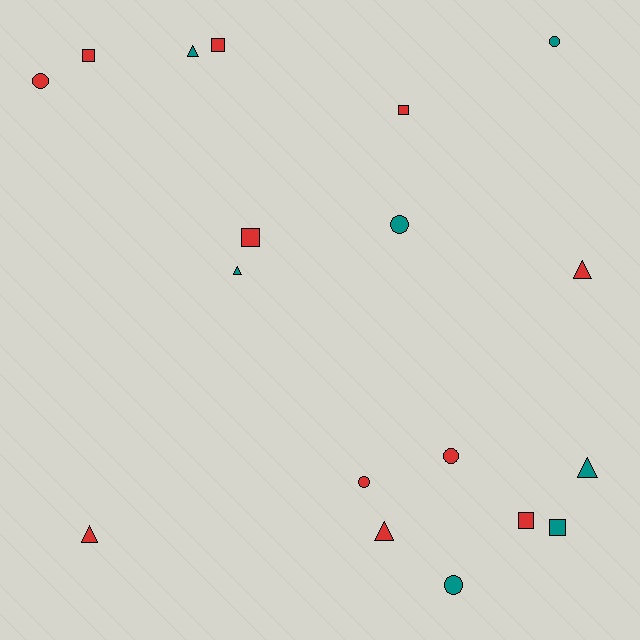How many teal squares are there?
There is 1 teal square.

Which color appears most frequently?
Red, with 11 objects.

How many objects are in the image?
There are 18 objects.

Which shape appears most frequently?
Triangle, with 6 objects.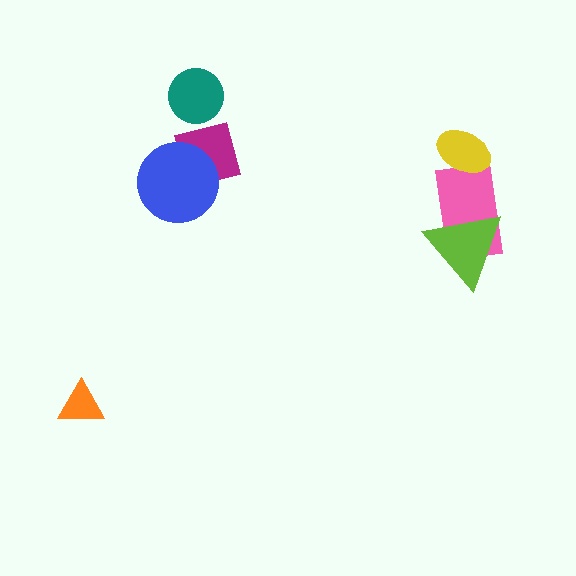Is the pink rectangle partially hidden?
Yes, it is partially covered by another shape.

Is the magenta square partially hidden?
Yes, it is partially covered by another shape.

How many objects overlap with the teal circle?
0 objects overlap with the teal circle.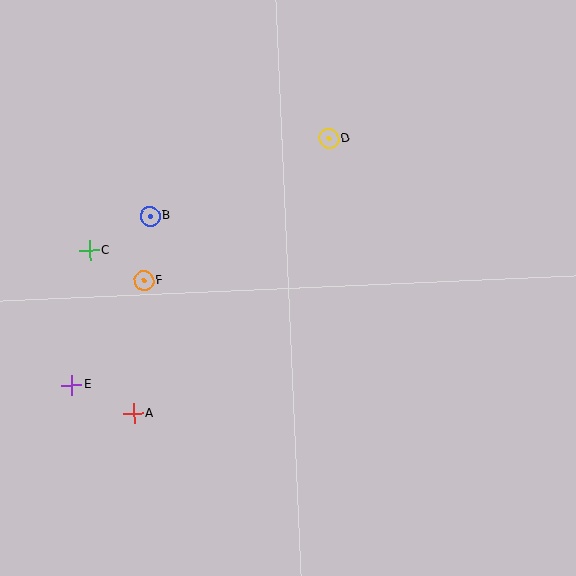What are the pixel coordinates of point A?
Point A is at (134, 414).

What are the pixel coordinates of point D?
Point D is at (329, 139).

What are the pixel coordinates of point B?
Point B is at (150, 216).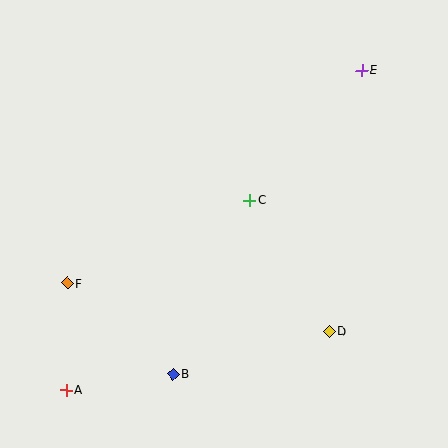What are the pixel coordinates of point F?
Point F is at (68, 283).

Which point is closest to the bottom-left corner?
Point A is closest to the bottom-left corner.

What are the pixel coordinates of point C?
Point C is at (249, 200).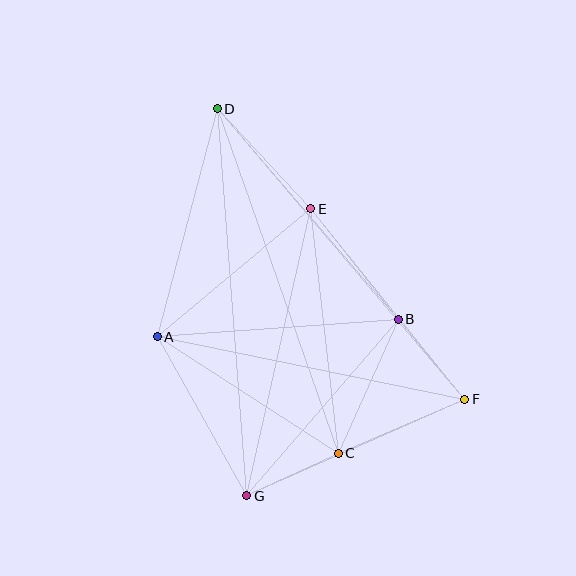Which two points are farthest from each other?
Points D and G are farthest from each other.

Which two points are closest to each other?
Points C and G are closest to each other.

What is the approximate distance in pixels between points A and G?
The distance between A and G is approximately 183 pixels.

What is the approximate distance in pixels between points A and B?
The distance between A and B is approximately 241 pixels.